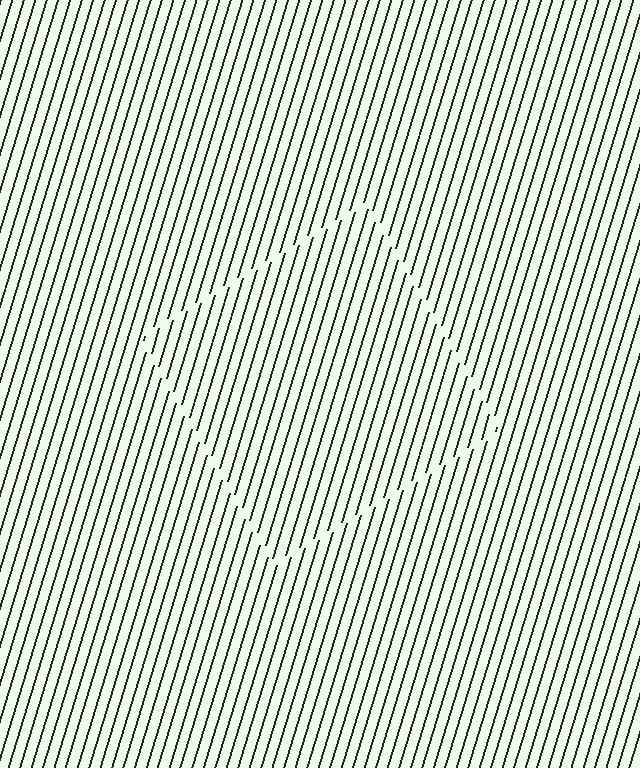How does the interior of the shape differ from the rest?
The interior of the shape contains the same grating, shifted by half a period — the contour is defined by the phase discontinuity where line-ends from the inner and outer gratings abut.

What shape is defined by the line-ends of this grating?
An illusory square. The interior of the shape contains the same grating, shifted by half a period — the contour is defined by the phase discontinuity where line-ends from the inner and outer gratings abut.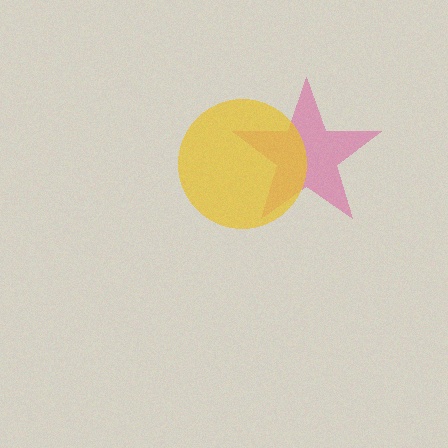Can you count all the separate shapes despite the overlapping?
Yes, there are 2 separate shapes.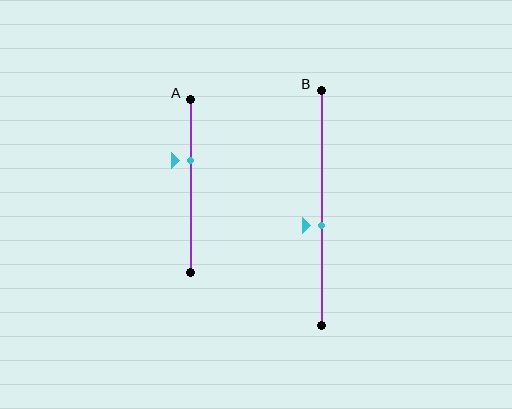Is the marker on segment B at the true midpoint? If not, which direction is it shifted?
No, the marker on segment B is shifted downward by about 8% of the segment length.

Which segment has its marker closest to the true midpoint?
Segment B has its marker closest to the true midpoint.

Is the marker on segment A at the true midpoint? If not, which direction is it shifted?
No, the marker on segment A is shifted upward by about 15% of the segment length.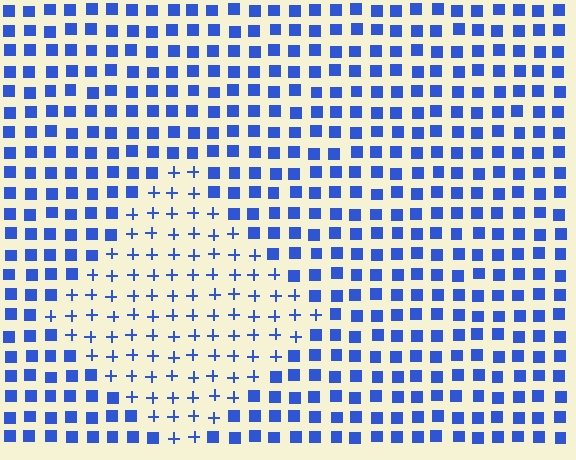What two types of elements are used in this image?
The image uses plus signs inside the diamond region and squares outside it.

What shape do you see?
I see a diamond.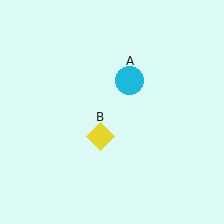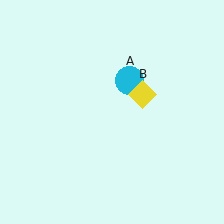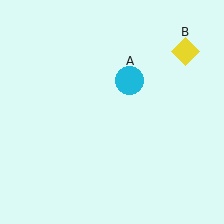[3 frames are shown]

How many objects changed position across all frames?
1 object changed position: yellow diamond (object B).